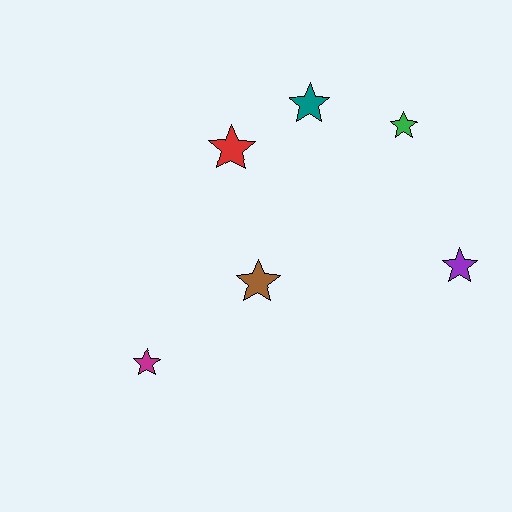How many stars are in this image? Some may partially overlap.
There are 6 stars.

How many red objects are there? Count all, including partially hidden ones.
There is 1 red object.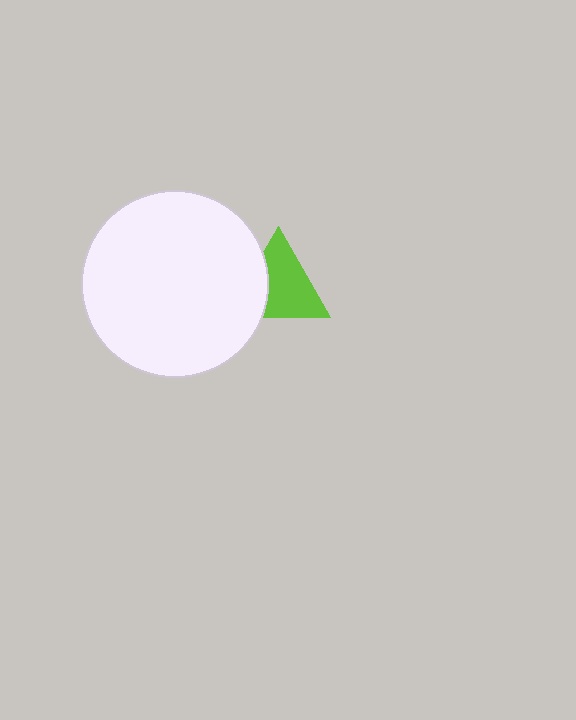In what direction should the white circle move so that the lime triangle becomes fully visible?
The white circle should move left. That is the shortest direction to clear the overlap and leave the lime triangle fully visible.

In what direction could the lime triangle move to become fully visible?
The lime triangle could move right. That would shift it out from behind the white circle entirely.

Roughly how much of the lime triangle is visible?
Most of it is visible (roughly 69%).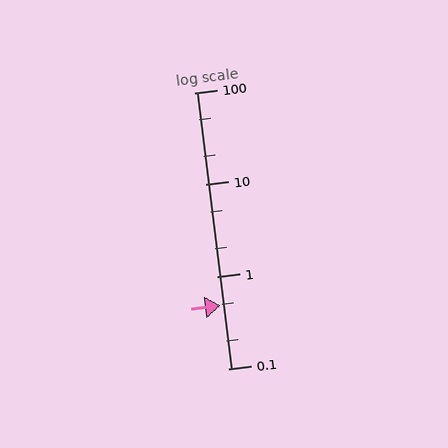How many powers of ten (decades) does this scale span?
The scale spans 3 decades, from 0.1 to 100.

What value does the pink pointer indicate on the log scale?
The pointer indicates approximately 0.48.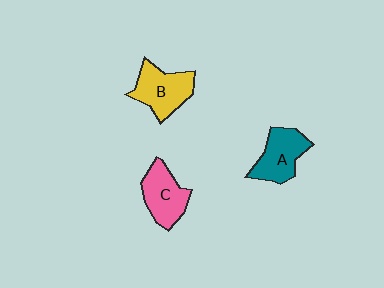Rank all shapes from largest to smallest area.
From largest to smallest: B (yellow), A (teal), C (pink).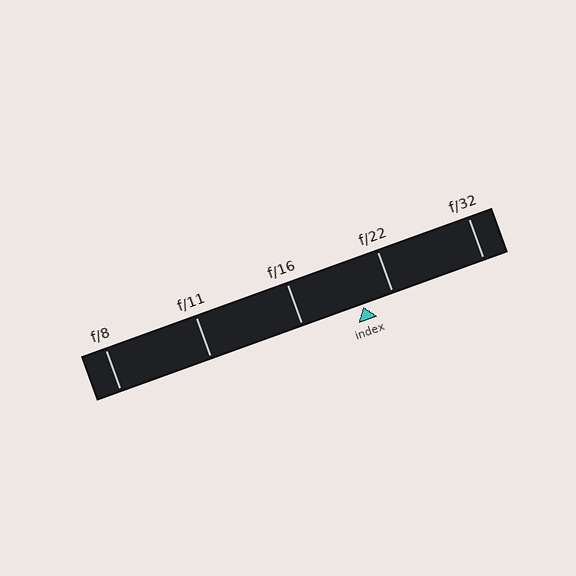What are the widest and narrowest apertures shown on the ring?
The widest aperture shown is f/8 and the narrowest is f/32.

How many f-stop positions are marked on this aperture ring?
There are 5 f-stop positions marked.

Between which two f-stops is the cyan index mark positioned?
The index mark is between f/16 and f/22.